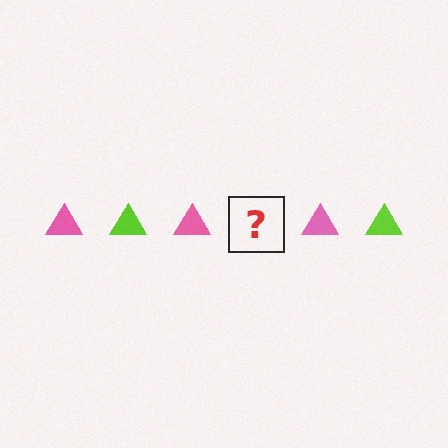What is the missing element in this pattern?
The missing element is a lime triangle.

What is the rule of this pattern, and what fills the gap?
The rule is that the pattern cycles through pink, lime triangles. The gap should be filled with a lime triangle.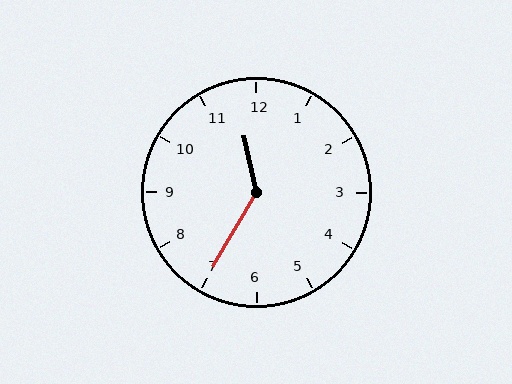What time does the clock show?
11:35.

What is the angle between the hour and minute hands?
Approximately 138 degrees.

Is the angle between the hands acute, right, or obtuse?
It is obtuse.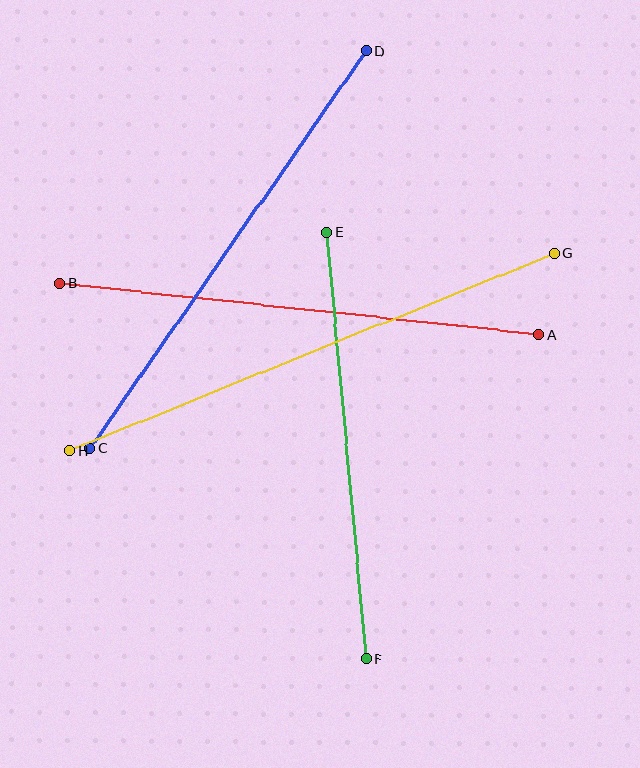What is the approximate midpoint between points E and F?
The midpoint is at approximately (347, 446) pixels.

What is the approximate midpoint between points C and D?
The midpoint is at approximately (228, 250) pixels.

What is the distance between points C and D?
The distance is approximately 483 pixels.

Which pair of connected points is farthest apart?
Points G and H are farthest apart.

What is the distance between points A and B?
The distance is approximately 483 pixels.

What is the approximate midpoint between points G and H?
The midpoint is at approximately (312, 352) pixels.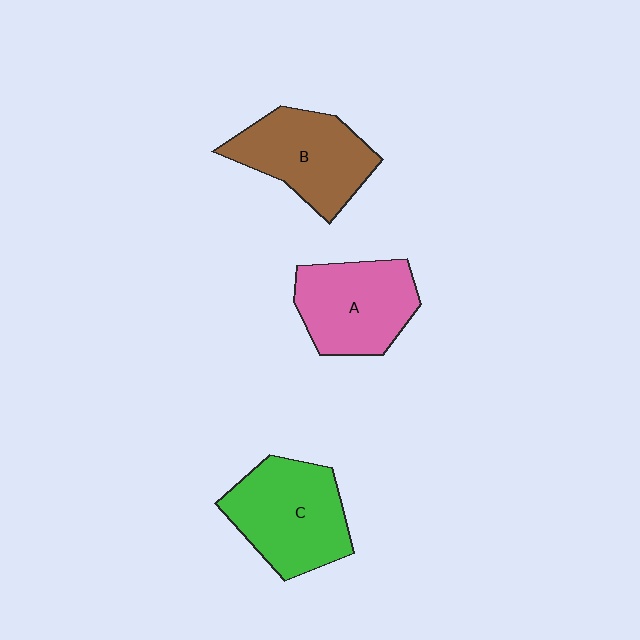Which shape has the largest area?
Shape C (green).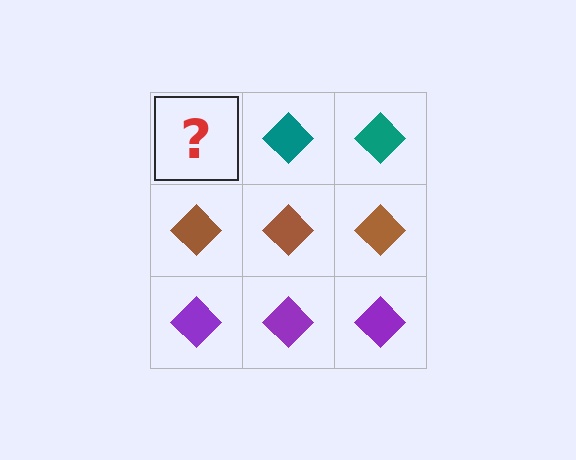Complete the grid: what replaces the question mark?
The question mark should be replaced with a teal diamond.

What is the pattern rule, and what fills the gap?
The rule is that each row has a consistent color. The gap should be filled with a teal diamond.